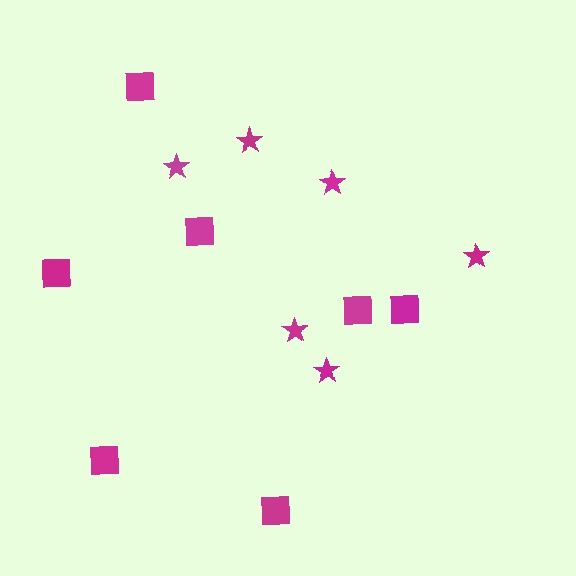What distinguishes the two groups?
There are 2 groups: one group of squares (7) and one group of stars (6).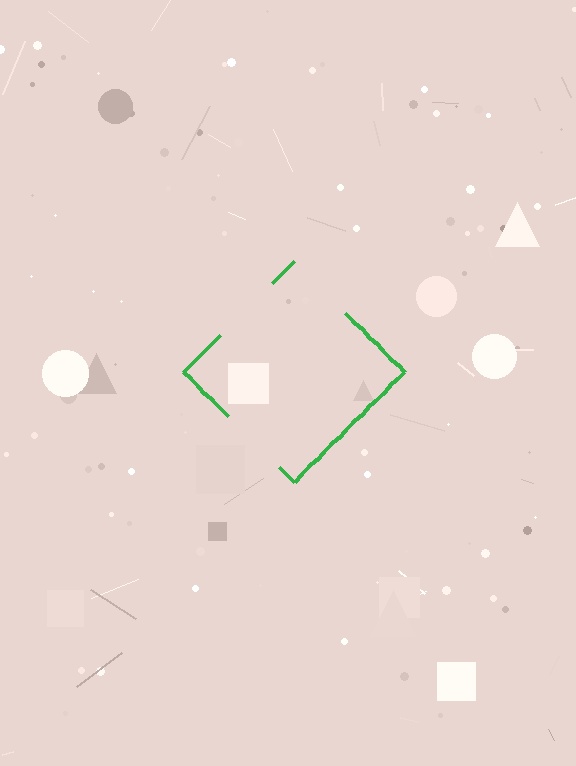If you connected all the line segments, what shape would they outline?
They would outline a diamond.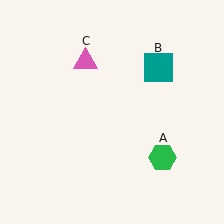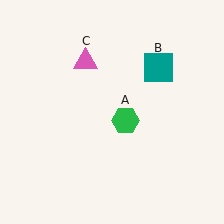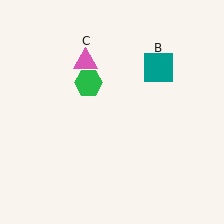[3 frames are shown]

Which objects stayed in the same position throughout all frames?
Teal square (object B) and pink triangle (object C) remained stationary.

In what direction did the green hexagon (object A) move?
The green hexagon (object A) moved up and to the left.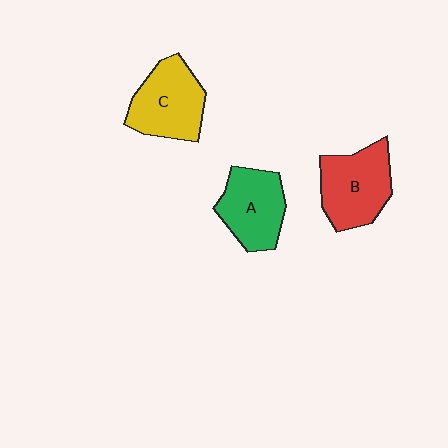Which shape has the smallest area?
Shape A (green).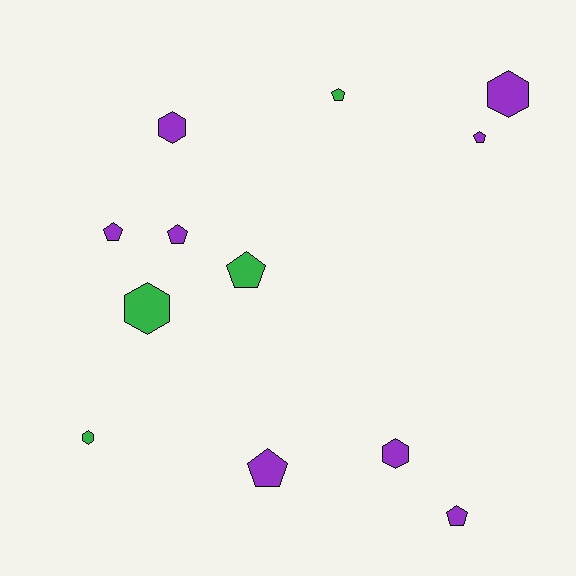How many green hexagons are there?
There are 2 green hexagons.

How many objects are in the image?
There are 12 objects.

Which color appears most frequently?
Purple, with 8 objects.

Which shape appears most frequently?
Pentagon, with 7 objects.